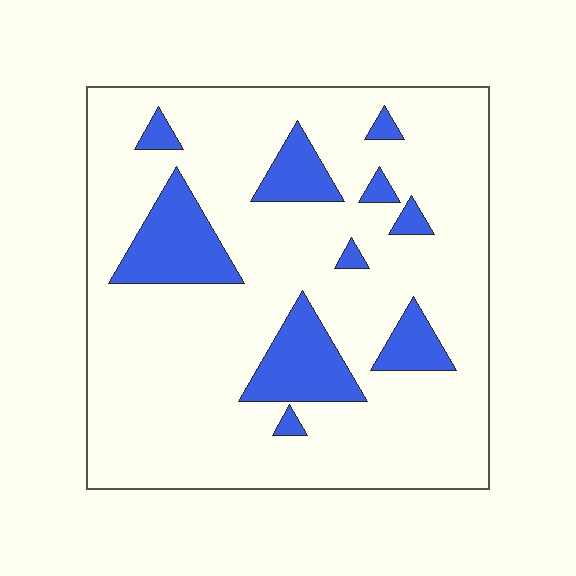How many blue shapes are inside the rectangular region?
10.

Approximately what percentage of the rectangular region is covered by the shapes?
Approximately 15%.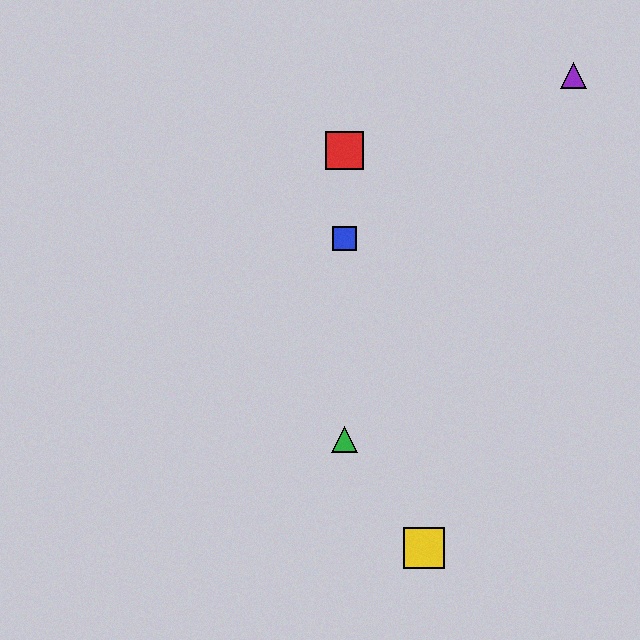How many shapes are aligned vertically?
3 shapes (the red square, the blue square, the green triangle) are aligned vertically.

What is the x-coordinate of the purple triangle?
The purple triangle is at x≈574.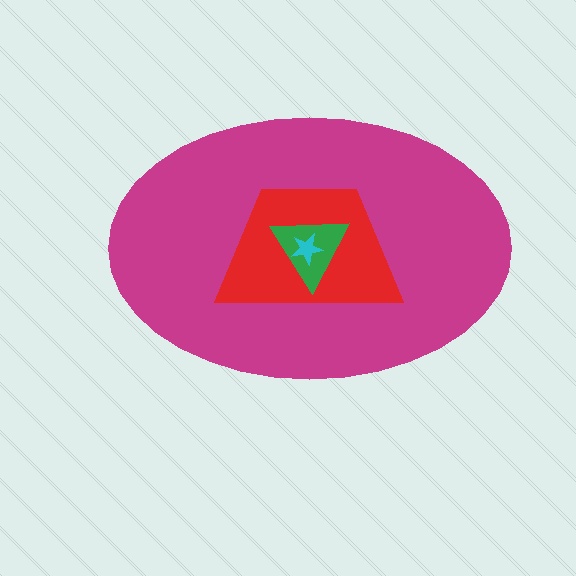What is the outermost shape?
The magenta ellipse.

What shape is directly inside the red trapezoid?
The green triangle.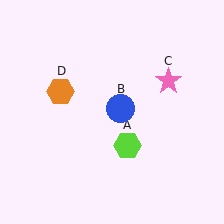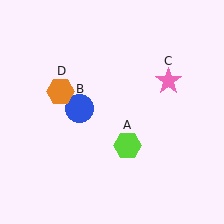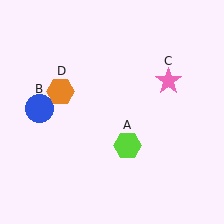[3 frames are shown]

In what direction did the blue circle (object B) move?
The blue circle (object B) moved left.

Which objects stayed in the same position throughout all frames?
Lime hexagon (object A) and pink star (object C) and orange hexagon (object D) remained stationary.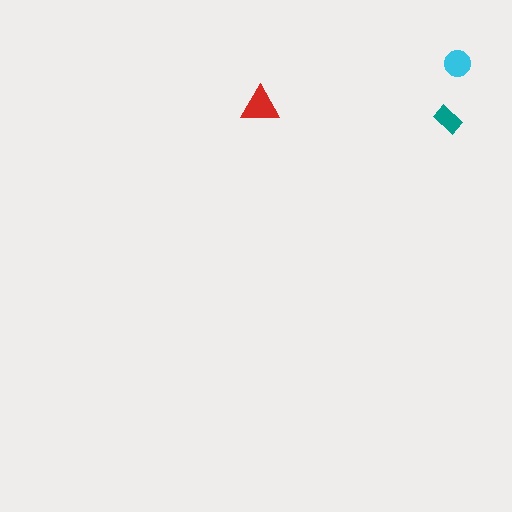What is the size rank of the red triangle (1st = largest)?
1st.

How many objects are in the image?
There are 3 objects in the image.